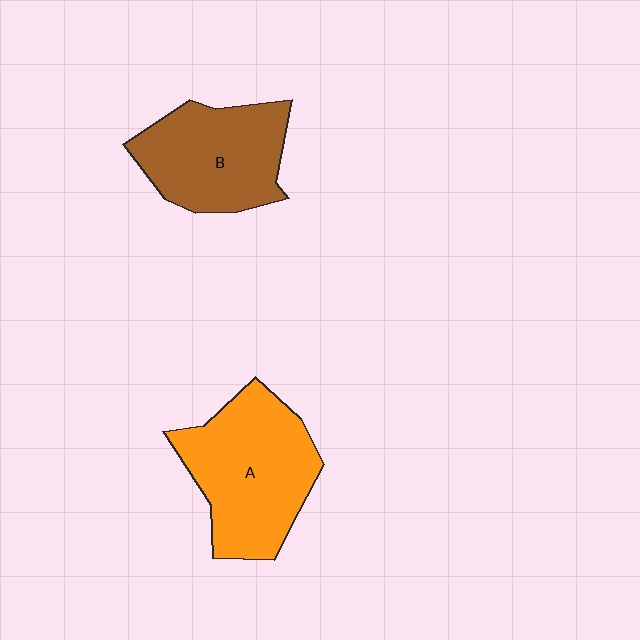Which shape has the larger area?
Shape A (orange).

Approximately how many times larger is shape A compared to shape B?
Approximately 1.2 times.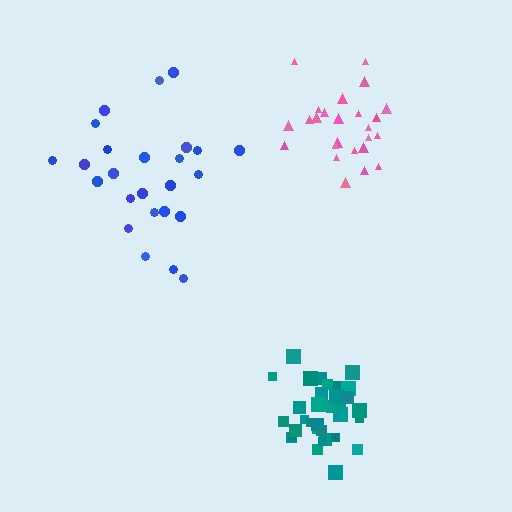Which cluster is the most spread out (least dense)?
Blue.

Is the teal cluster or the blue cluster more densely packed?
Teal.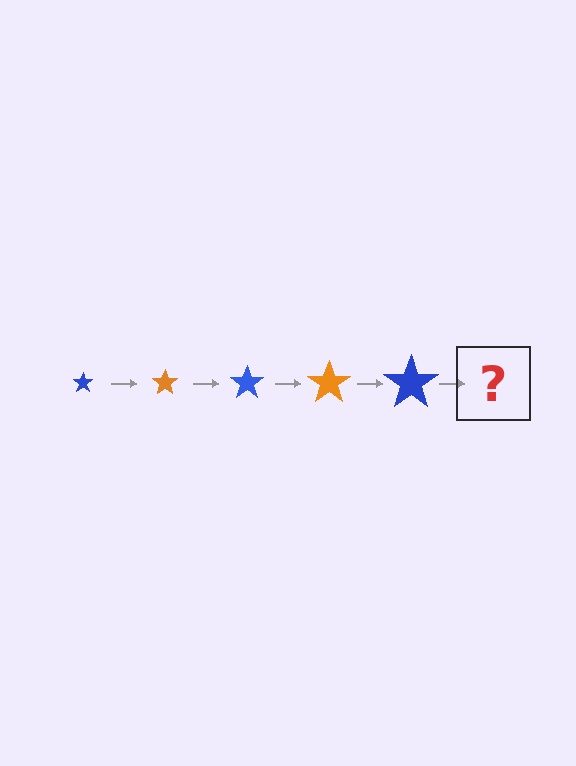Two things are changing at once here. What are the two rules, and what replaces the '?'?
The two rules are that the star grows larger each step and the color cycles through blue and orange. The '?' should be an orange star, larger than the previous one.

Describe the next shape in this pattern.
It should be an orange star, larger than the previous one.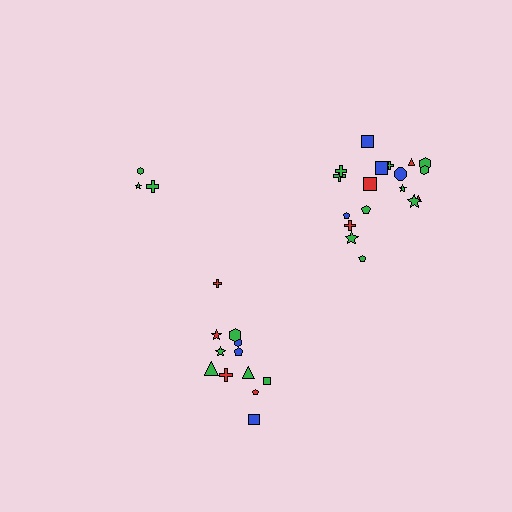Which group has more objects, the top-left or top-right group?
The top-right group.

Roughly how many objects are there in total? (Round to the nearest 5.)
Roughly 35 objects in total.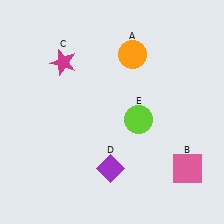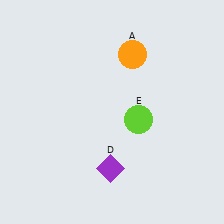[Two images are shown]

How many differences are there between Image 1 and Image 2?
There are 2 differences between the two images.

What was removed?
The magenta star (C), the pink square (B) were removed in Image 2.